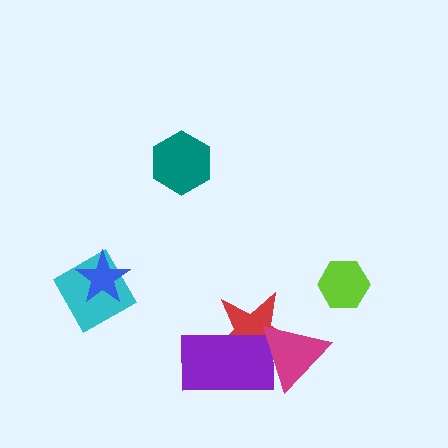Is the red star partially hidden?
Yes, it is partially covered by another shape.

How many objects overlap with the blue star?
1 object overlaps with the blue star.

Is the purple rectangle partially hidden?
Yes, it is partially covered by another shape.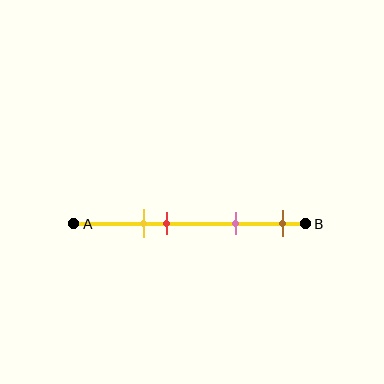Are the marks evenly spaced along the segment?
No, the marks are not evenly spaced.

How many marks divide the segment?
There are 4 marks dividing the segment.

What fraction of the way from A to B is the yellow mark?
The yellow mark is approximately 30% (0.3) of the way from A to B.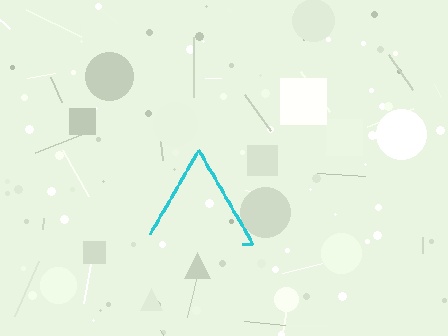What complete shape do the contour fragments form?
The contour fragments form a triangle.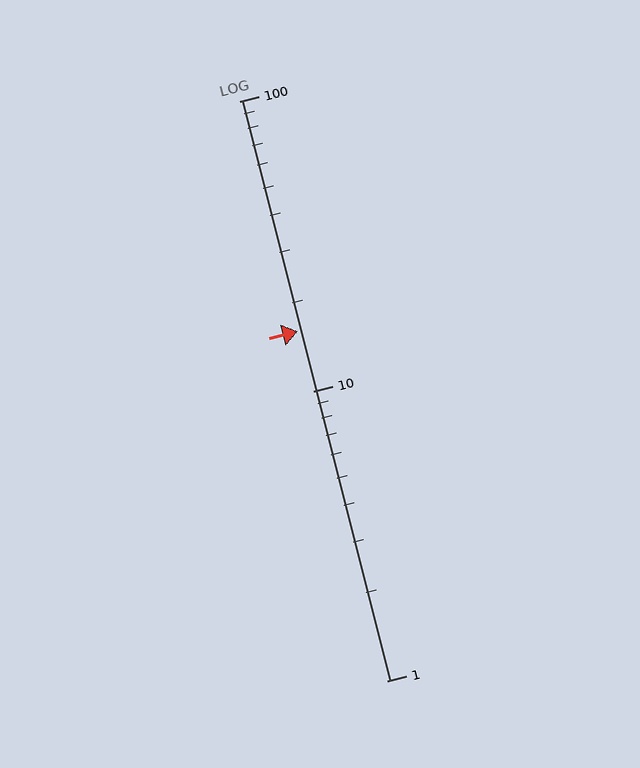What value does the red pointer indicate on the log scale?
The pointer indicates approximately 16.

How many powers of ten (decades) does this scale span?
The scale spans 2 decades, from 1 to 100.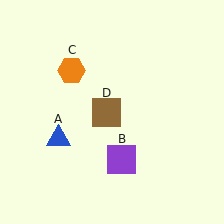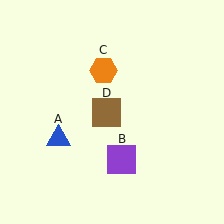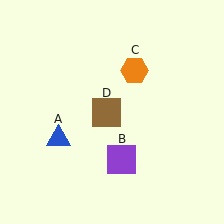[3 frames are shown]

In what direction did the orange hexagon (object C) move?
The orange hexagon (object C) moved right.